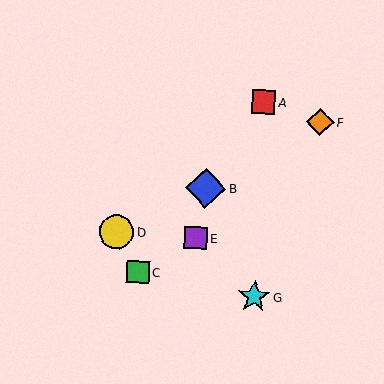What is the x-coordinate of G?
Object G is at x≈254.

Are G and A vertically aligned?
Yes, both are at x≈254.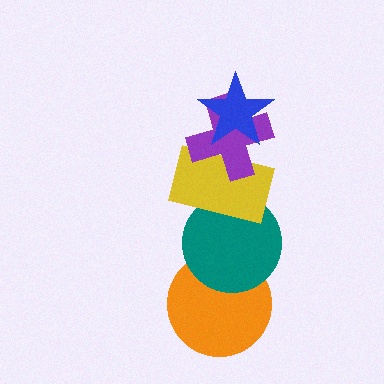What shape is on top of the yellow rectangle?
The purple cross is on top of the yellow rectangle.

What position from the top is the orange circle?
The orange circle is 5th from the top.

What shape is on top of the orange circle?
The teal circle is on top of the orange circle.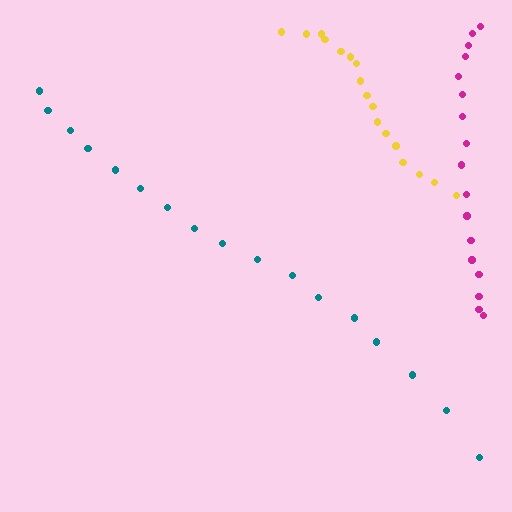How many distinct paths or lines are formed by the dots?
There are 3 distinct paths.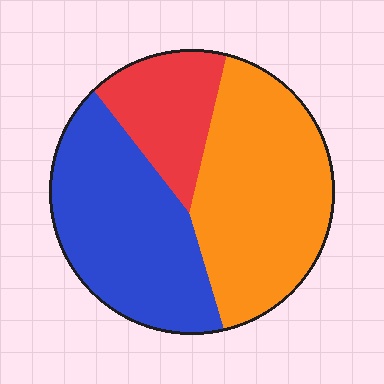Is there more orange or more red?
Orange.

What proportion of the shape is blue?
Blue takes up about two fifths (2/5) of the shape.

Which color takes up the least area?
Red, at roughly 20%.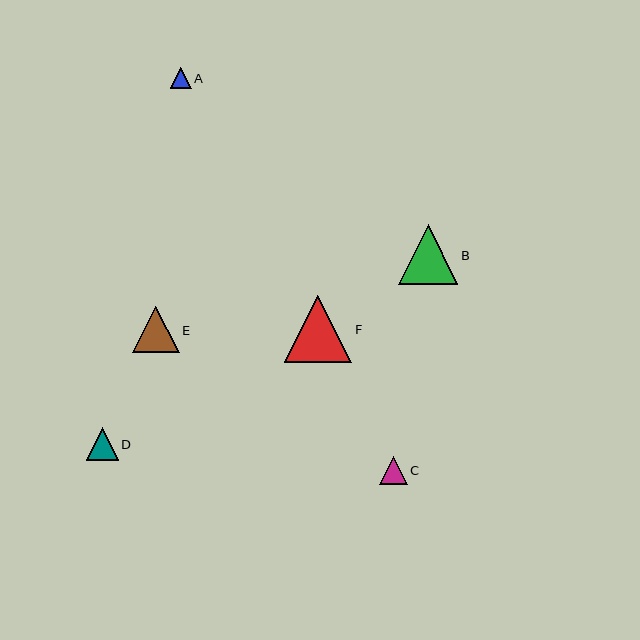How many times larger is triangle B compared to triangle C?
Triangle B is approximately 2.2 times the size of triangle C.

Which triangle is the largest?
Triangle F is the largest with a size of approximately 67 pixels.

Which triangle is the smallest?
Triangle A is the smallest with a size of approximately 21 pixels.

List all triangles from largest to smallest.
From largest to smallest: F, B, E, D, C, A.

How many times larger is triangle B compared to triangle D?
Triangle B is approximately 1.9 times the size of triangle D.